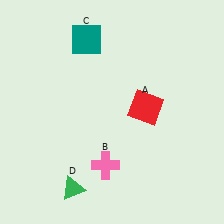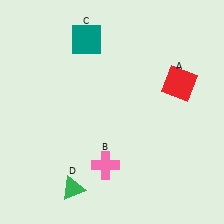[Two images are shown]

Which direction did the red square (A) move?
The red square (A) moved right.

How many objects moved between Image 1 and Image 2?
1 object moved between the two images.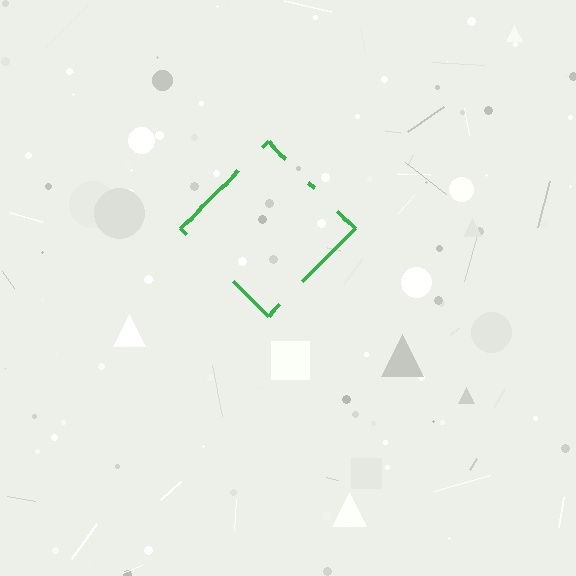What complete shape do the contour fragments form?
The contour fragments form a diamond.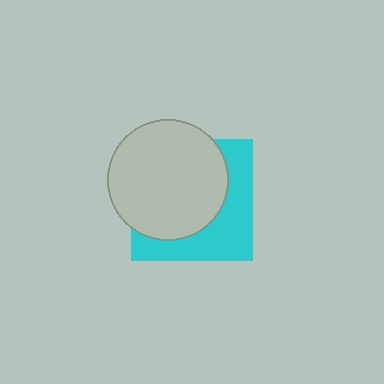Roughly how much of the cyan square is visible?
A small part of it is visible (roughly 41%).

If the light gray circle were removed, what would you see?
You would see the complete cyan square.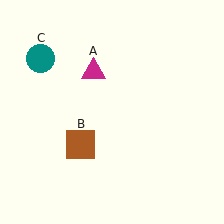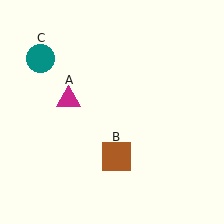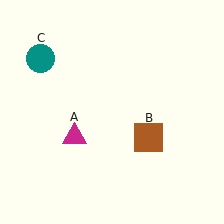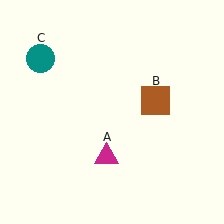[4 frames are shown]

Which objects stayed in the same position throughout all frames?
Teal circle (object C) remained stationary.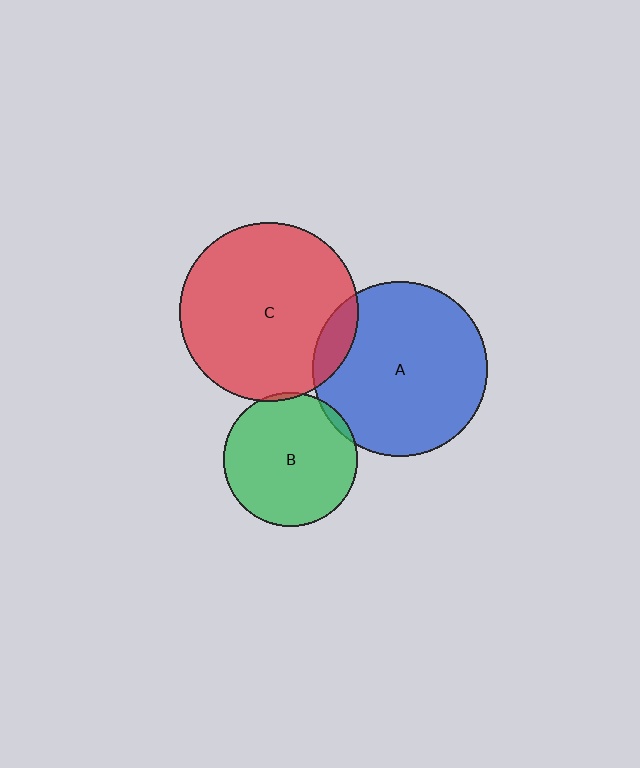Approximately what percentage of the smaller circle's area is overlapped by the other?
Approximately 10%.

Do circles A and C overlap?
Yes.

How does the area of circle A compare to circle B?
Approximately 1.7 times.